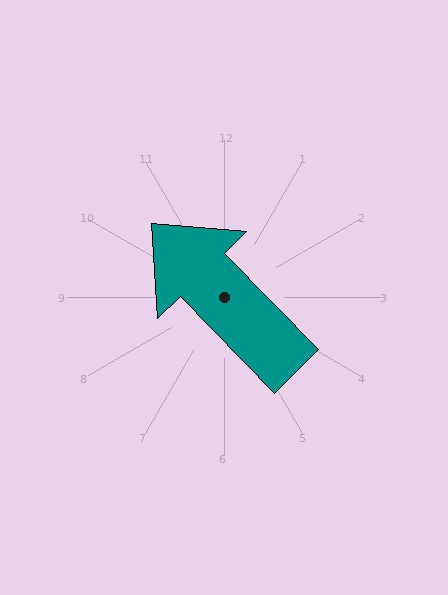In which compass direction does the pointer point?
Northwest.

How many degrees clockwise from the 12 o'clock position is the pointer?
Approximately 316 degrees.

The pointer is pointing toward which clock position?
Roughly 11 o'clock.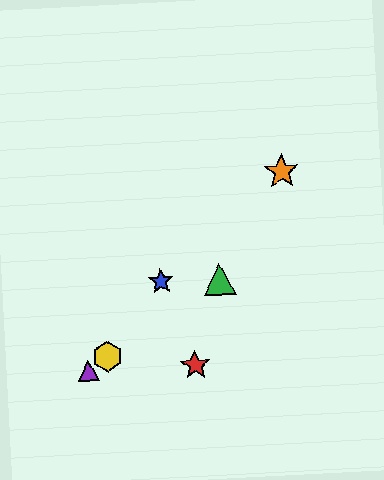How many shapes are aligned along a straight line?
3 shapes (the green triangle, the yellow hexagon, the purple triangle) are aligned along a straight line.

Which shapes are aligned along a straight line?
The green triangle, the yellow hexagon, the purple triangle are aligned along a straight line.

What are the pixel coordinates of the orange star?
The orange star is at (282, 171).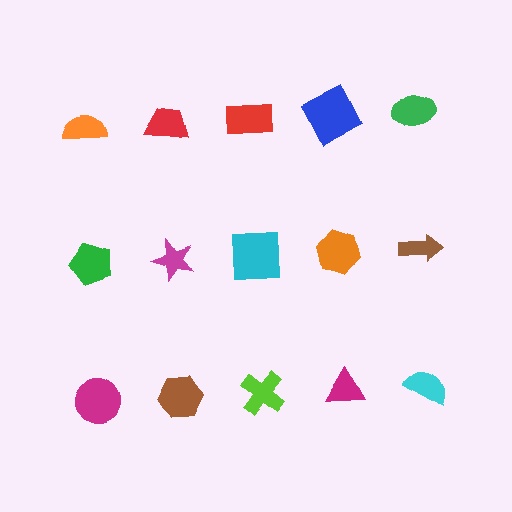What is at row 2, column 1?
A green pentagon.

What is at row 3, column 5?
A cyan semicircle.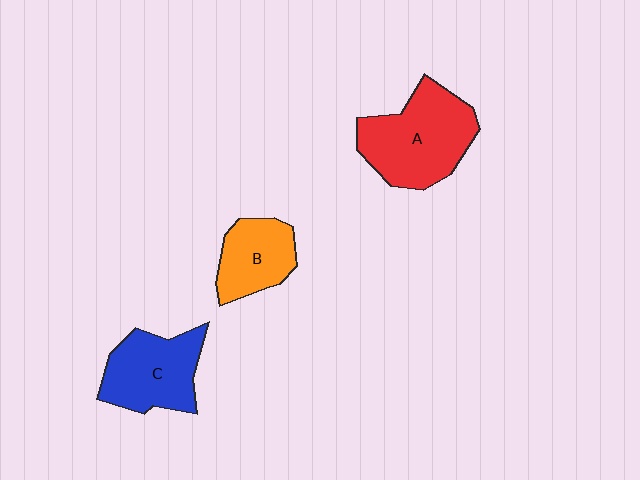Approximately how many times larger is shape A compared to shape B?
Approximately 1.7 times.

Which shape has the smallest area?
Shape B (orange).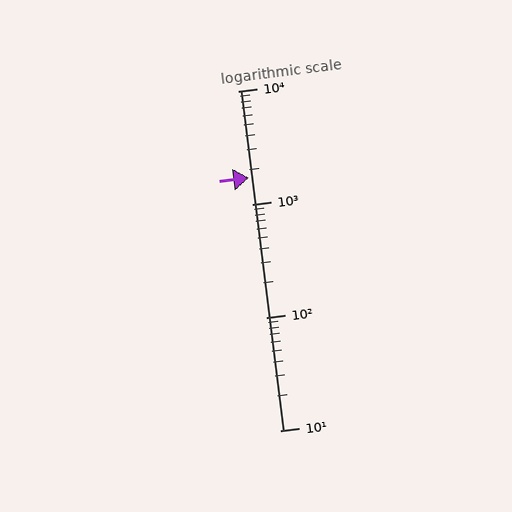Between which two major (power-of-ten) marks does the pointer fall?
The pointer is between 1000 and 10000.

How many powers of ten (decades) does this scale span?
The scale spans 3 decades, from 10 to 10000.